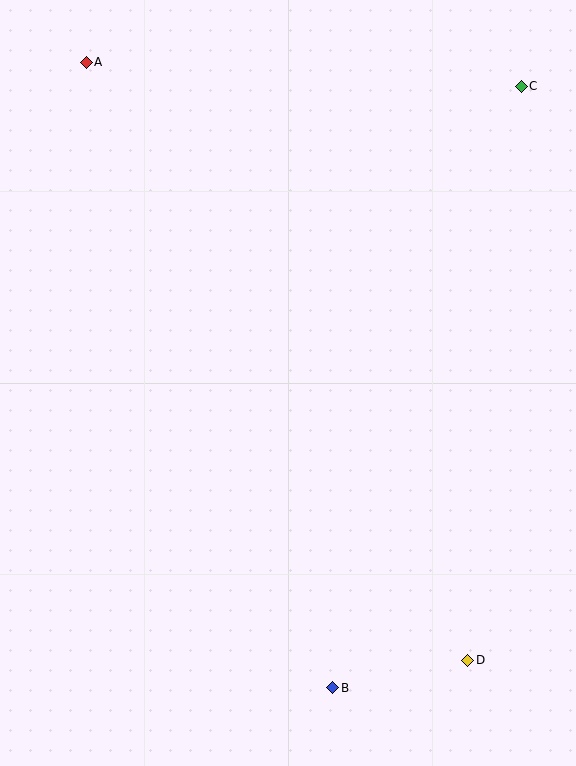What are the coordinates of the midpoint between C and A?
The midpoint between C and A is at (304, 74).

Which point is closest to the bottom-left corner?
Point B is closest to the bottom-left corner.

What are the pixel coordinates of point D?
Point D is at (468, 660).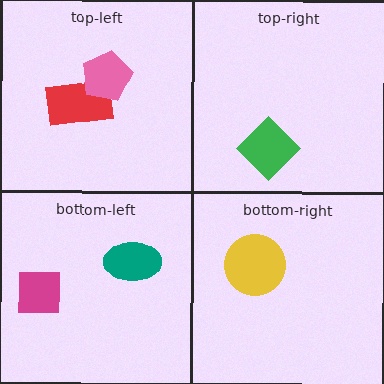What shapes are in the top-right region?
The green diamond.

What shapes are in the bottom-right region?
The yellow circle.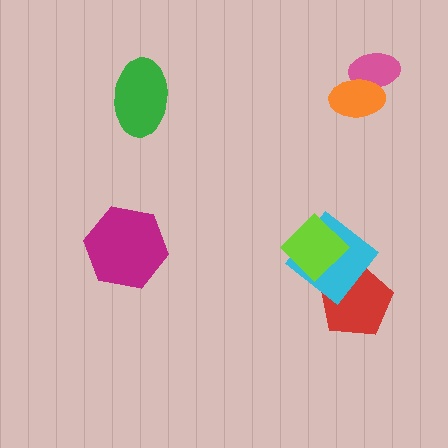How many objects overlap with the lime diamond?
1 object overlaps with the lime diamond.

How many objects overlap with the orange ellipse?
1 object overlaps with the orange ellipse.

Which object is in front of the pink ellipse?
The orange ellipse is in front of the pink ellipse.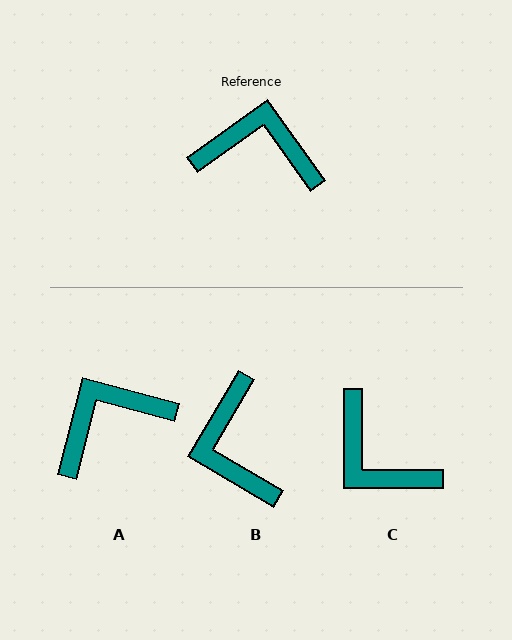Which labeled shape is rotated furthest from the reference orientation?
C, about 144 degrees away.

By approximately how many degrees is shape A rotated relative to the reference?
Approximately 40 degrees counter-clockwise.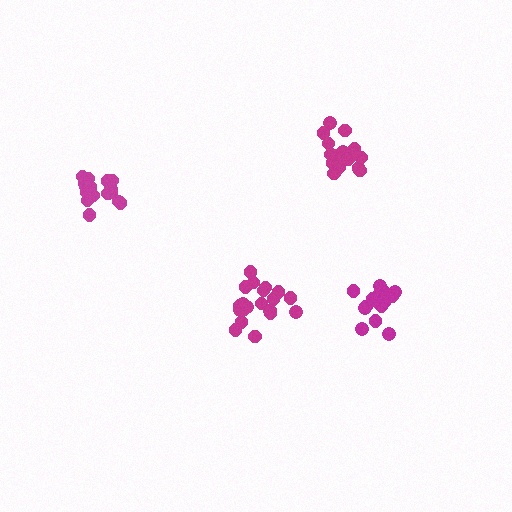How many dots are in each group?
Group 1: 20 dots, Group 2: 15 dots, Group 3: 17 dots, Group 4: 18 dots (70 total).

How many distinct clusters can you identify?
There are 4 distinct clusters.